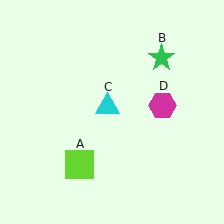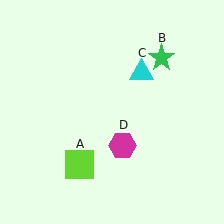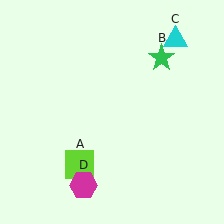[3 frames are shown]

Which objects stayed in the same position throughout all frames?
Lime square (object A) and green star (object B) remained stationary.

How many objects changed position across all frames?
2 objects changed position: cyan triangle (object C), magenta hexagon (object D).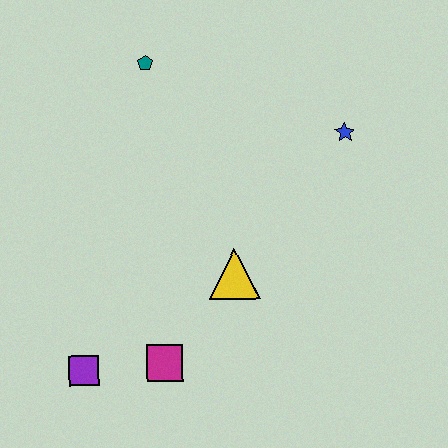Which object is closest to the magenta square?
The purple square is closest to the magenta square.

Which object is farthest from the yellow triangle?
The teal pentagon is farthest from the yellow triangle.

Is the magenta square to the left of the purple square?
No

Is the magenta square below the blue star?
Yes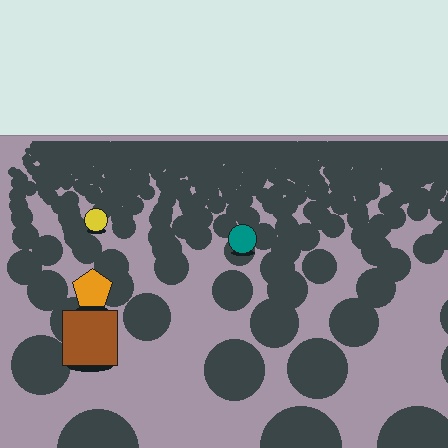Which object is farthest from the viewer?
The yellow circle is farthest from the viewer. It appears smaller and the ground texture around it is denser.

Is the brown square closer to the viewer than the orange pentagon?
Yes. The brown square is closer — you can tell from the texture gradient: the ground texture is coarser near it.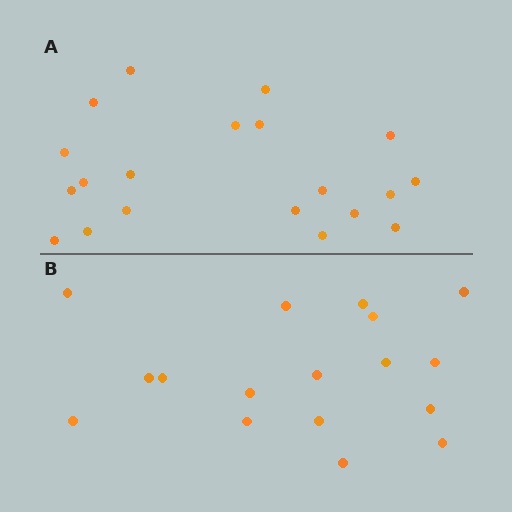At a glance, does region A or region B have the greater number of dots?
Region A (the top region) has more dots.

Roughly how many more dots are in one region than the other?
Region A has just a few more — roughly 2 or 3 more dots than region B.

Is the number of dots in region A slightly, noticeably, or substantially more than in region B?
Region A has only slightly more — the two regions are fairly close. The ratio is roughly 1.2 to 1.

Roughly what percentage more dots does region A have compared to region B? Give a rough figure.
About 20% more.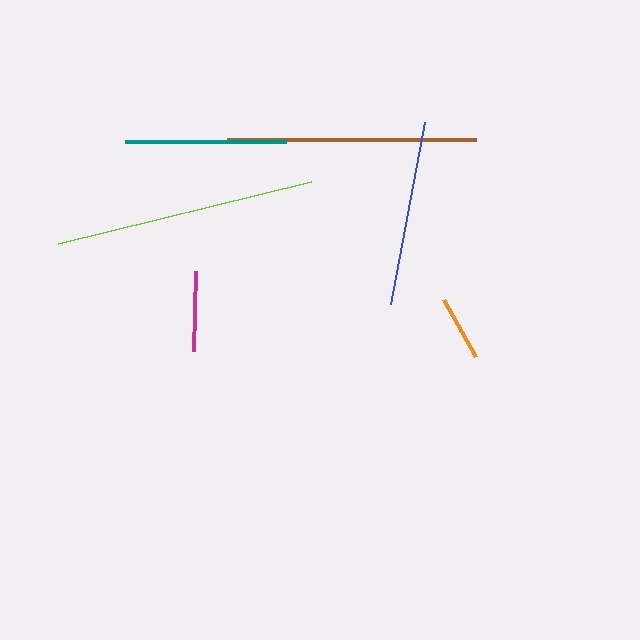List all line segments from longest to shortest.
From longest to shortest: lime, brown, blue, teal, magenta, orange.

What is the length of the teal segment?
The teal segment is approximately 161 pixels long.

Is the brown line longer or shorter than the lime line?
The lime line is longer than the brown line.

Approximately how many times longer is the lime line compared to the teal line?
The lime line is approximately 1.6 times the length of the teal line.